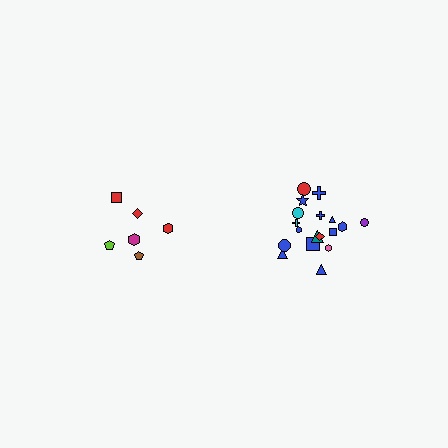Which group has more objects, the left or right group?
The right group.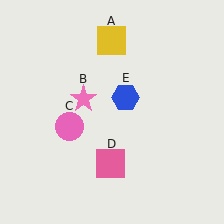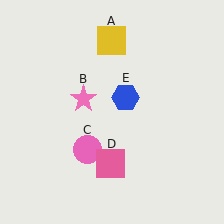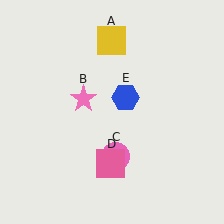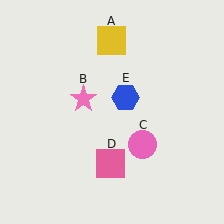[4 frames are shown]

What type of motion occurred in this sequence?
The pink circle (object C) rotated counterclockwise around the center of the scene.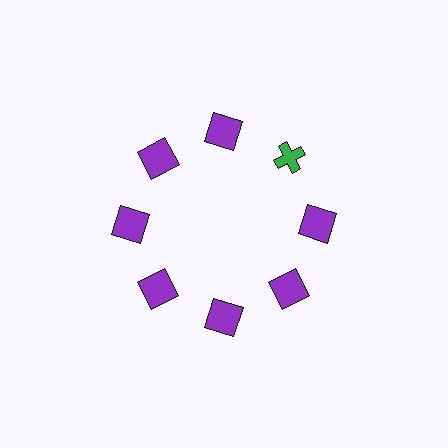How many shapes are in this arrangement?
There are 8 shapes arranged in a ring pattern.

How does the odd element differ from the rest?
It differs in both color (green instead of purple) and shape (cross instead of square).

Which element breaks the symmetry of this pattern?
The green cross at roughly the 2 o'clock position breaks the symmetry. All other shapes are purple squares.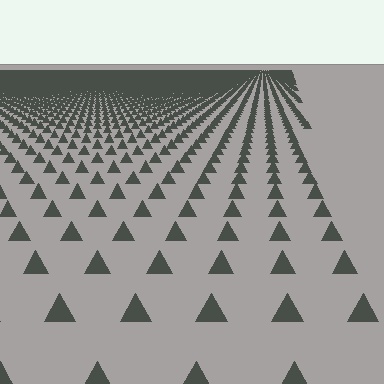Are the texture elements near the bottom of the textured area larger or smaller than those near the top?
Larger. Near the bottom, elements are closer to the viewer and appear at a bigger on-screen size.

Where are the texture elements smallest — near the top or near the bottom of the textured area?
Near the top.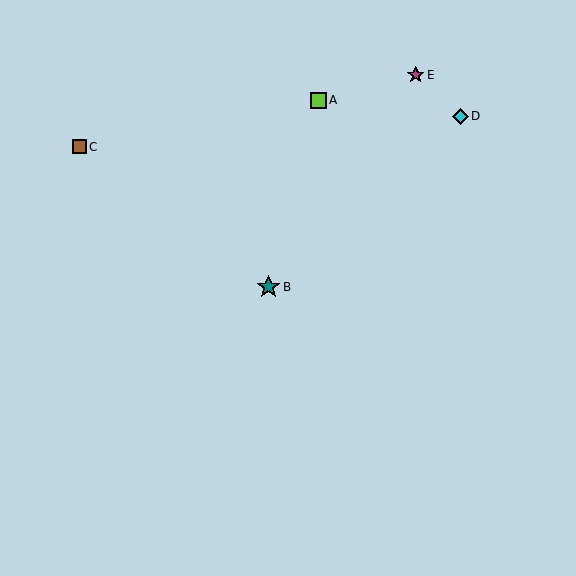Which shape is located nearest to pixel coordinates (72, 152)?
The brown square (labeled C) at (79, 147) is nearest to that location.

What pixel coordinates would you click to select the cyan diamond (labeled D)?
Click at (460, 116) to select the cyan diamond D.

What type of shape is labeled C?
Shape C is a brown square.